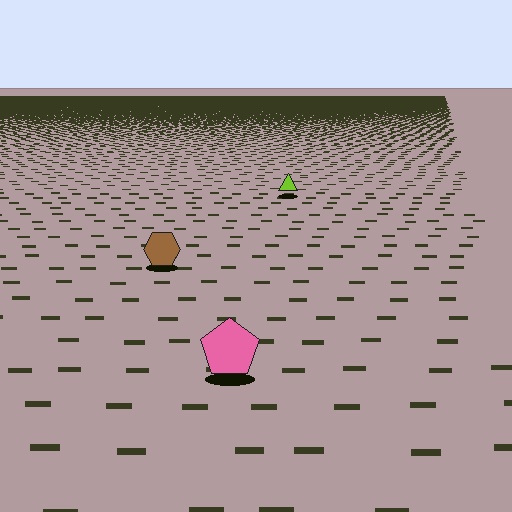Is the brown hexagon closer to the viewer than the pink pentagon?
No. The pink pentagon is closer — you can tell from the texture gradient: the ground texture is coarser near it.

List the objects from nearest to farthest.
From nearest to farthest: the pink pentagon, the brown hexagon, the lime triangle.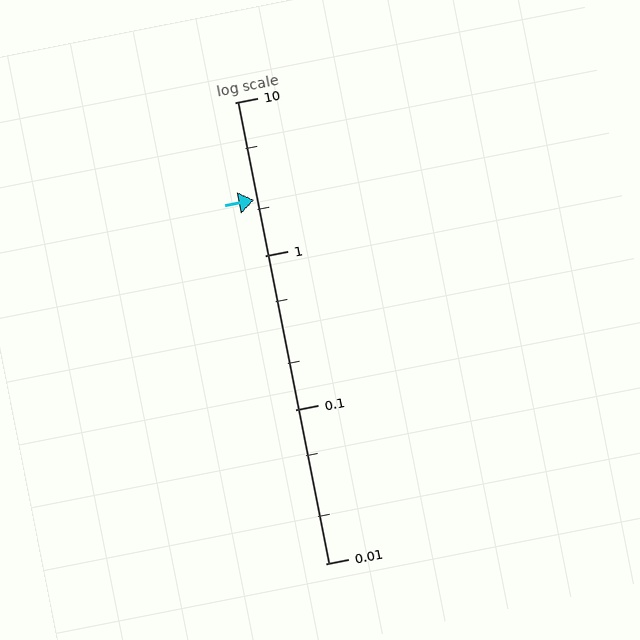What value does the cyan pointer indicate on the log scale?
The pointer indicates approximately 2.3.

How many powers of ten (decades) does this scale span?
The scale spans 3 decades, from 0.01 to 10.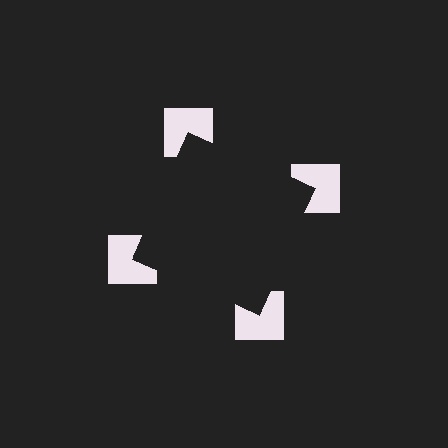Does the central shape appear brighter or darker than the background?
It typically appears slightly darker than the background, even though no actual brightness change is drawn.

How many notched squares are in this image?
There are 4 — one at each vertex of the illusory square.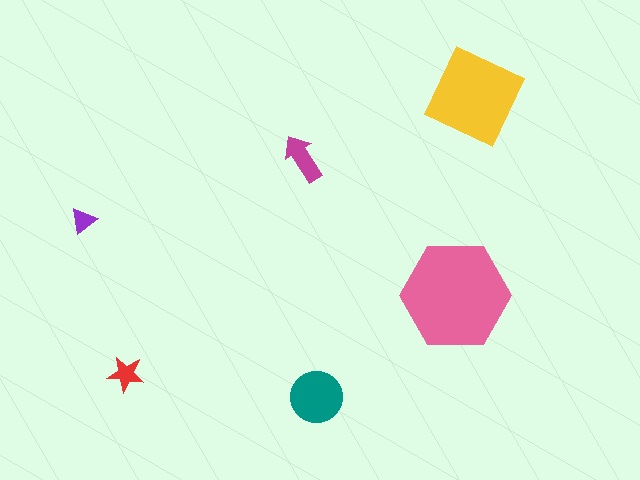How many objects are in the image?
There are 6 objects in the image.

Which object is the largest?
The pink hexagon.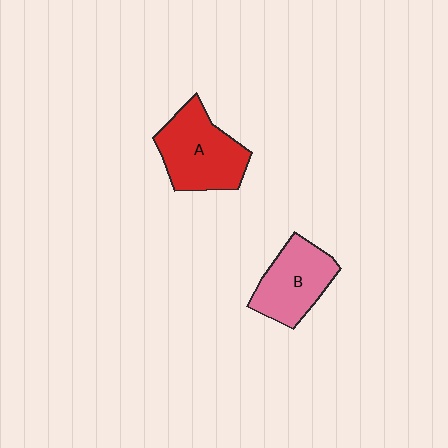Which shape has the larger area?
Shape A (red).